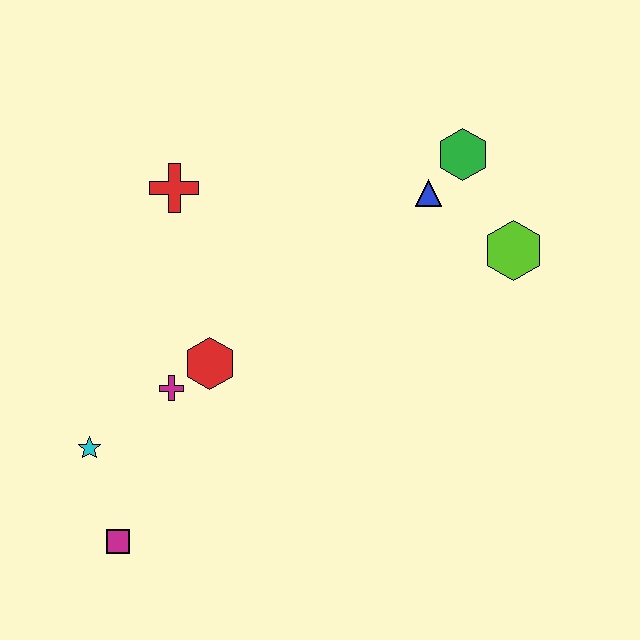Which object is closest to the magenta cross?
The red hexagon is closest to the magenta cross.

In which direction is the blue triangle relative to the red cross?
The blue triangle is to the right of the red cross.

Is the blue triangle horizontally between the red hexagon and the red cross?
No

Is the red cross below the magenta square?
No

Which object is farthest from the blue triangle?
The magenta square is farthest from the blue triangle.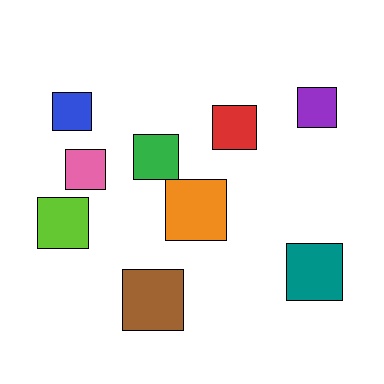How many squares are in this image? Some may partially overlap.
There are 9 squares.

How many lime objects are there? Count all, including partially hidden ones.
There is 1 lime object.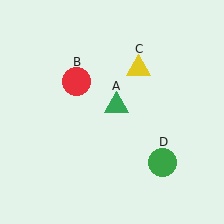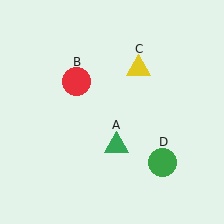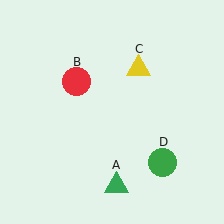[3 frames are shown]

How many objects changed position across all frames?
1 object changed position: green triangle (object A).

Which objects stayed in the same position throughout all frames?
Red circle (object B) and yellow triangle (object C) and green circle (object D) remained stationary.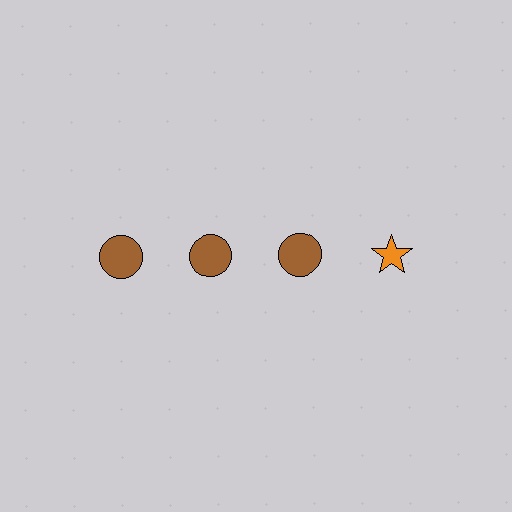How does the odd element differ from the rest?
It differs in both color (orange instead of brown) and shape (star instead of circle).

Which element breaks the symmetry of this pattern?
The orange star in the top row, second from right column breaks the symmetry. All other shapes are brown circles.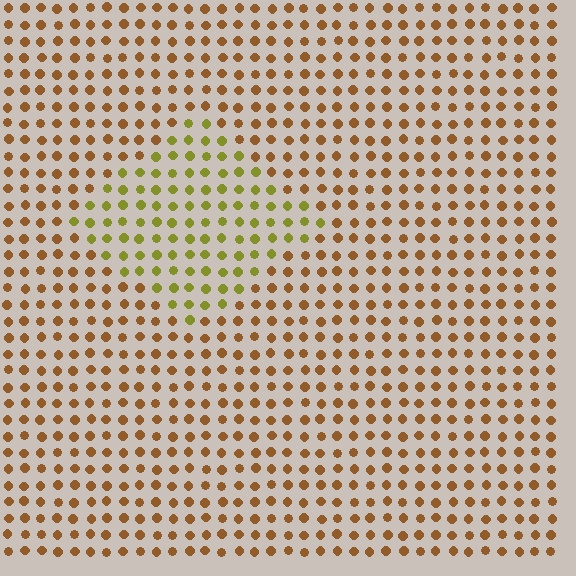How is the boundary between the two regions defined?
The boundary is defined purely by a slight shift in hue (about 39 degrees). Spacing, size, and orientation are identical on both sides.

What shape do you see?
I see a diamond.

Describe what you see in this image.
The image is filled with small brown elements in a uniform arrangement. A diamond-shaped region is visible where the elements are tinted to a slightly different hue, forming a subtle color boundary.